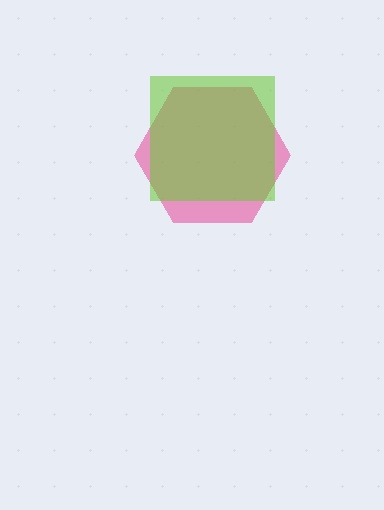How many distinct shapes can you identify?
There are 2 distinct shapes: a pink hexagon, a lime square.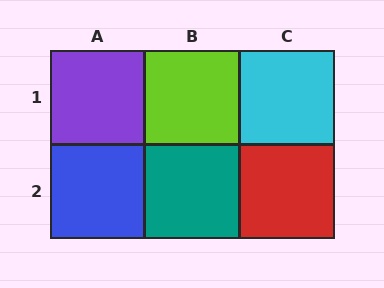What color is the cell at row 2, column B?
Teal.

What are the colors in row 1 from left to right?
Purple, lime, cyan.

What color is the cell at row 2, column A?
Blue.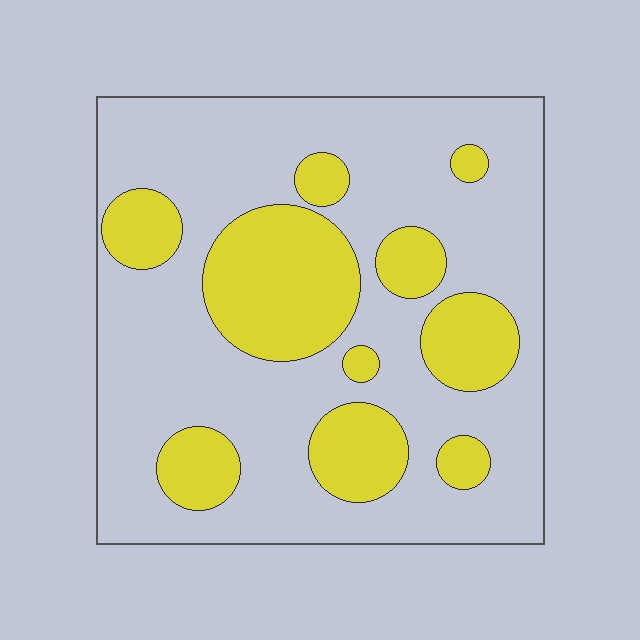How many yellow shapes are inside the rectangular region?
10.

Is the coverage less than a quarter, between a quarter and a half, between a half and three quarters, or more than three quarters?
Between a quarter and a half.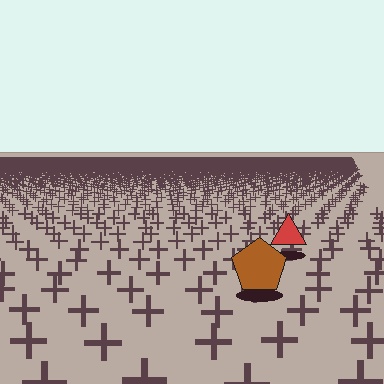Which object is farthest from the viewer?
The red triangle is farthest from the viewer. It appears smaller and the ground texture around it is denser.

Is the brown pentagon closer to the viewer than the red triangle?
Yes. The brown pentagon is closer — you can tell from the texture gradient: the ground texture is coarser near it.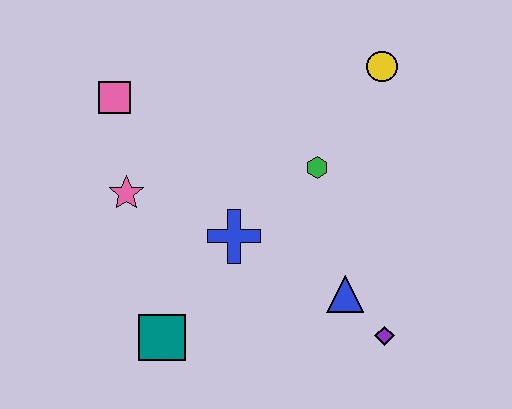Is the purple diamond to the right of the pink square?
Yes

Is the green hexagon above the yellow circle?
No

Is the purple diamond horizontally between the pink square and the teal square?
No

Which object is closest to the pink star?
The pink square is closest to the pink star.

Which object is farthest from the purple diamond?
The pink square is farthest from the purple diamond.